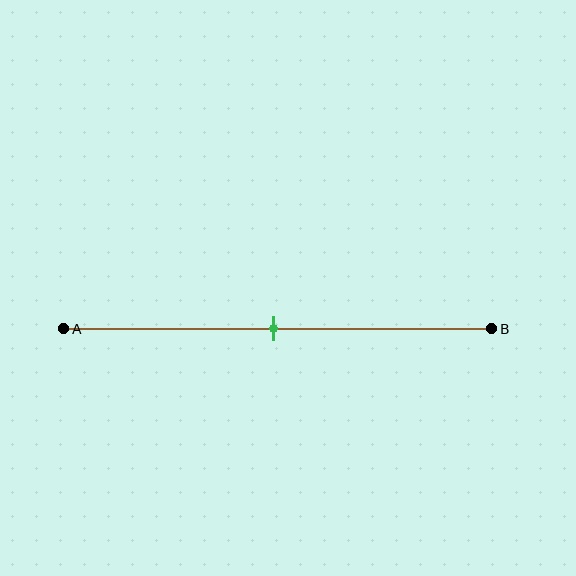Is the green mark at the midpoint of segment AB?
Yes, the mark is approximately at the midpoint.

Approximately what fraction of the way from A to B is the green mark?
The green mark is approximately 50% of the way from A to B.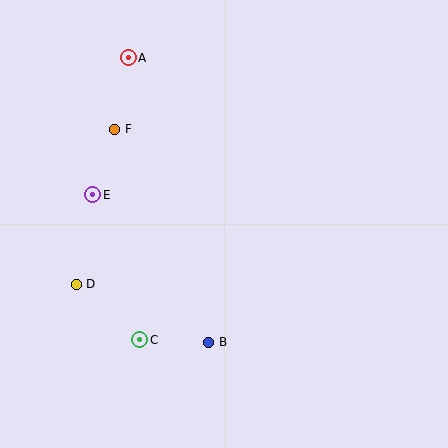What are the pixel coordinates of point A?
Point A is at (128, 58).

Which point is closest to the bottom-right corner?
Point B is closest to the bottom-right corner.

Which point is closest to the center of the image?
Point B at (209, 342) is closest to the center.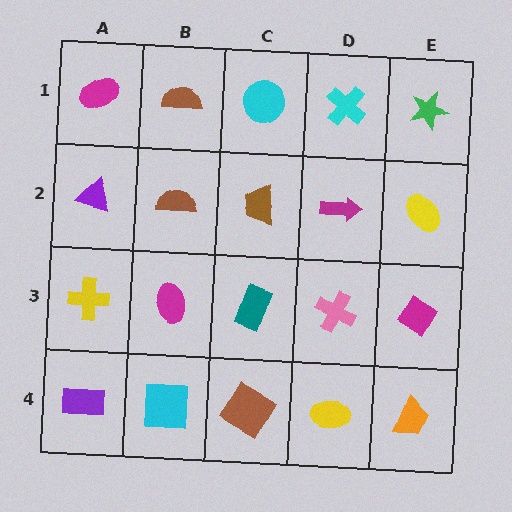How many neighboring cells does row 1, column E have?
2.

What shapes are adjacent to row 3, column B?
A brown semicircle (row 2, column B), a cyan square (row 4, column B), a yellow cross (row 3, column A), a teal rectangle (row 3, column C).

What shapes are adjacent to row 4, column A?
A yellow cross (row 3, column A), a cyan square (row 4, column B).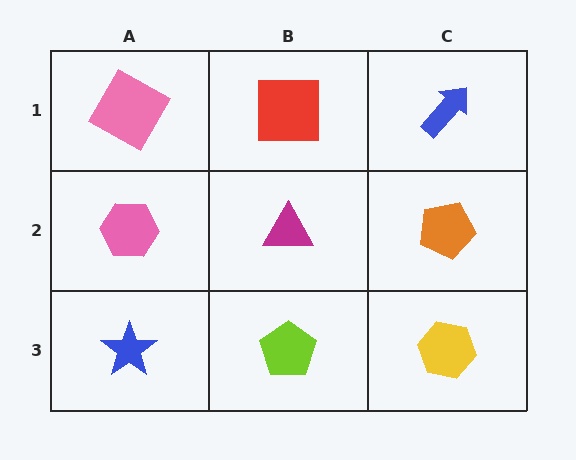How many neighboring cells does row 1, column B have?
3.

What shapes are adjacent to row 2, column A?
A pink square (row 1, column A), a blue star (row 3, column A), a magenta triangle (row 2, column B).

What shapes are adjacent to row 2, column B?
A red square (row 1, column B), a lime pentagon (row 3, column B), a pink hexagon (row 2, column A), an orange pentagon (row 2, column C).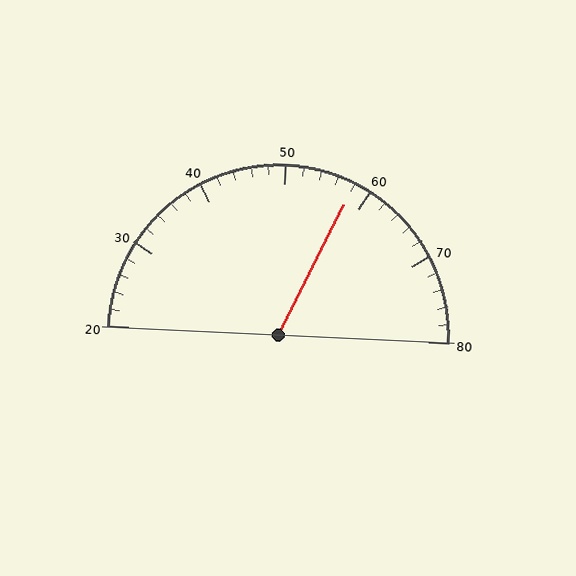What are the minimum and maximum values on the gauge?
The gauge ranges from 20 to 80.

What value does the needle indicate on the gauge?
The needle indicates approximately 58.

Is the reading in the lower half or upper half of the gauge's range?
The reading is in the upper half of the range (20 to 80).